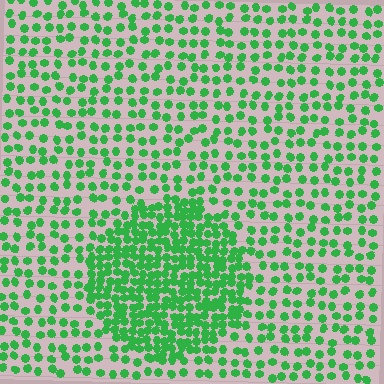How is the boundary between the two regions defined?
The boundary is defined by a change in element density (approximately 2.2x ratio). All elements are the same color, size, and shape.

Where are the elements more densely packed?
The elements are more densely packed inside the circle boundary.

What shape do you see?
I see a circle.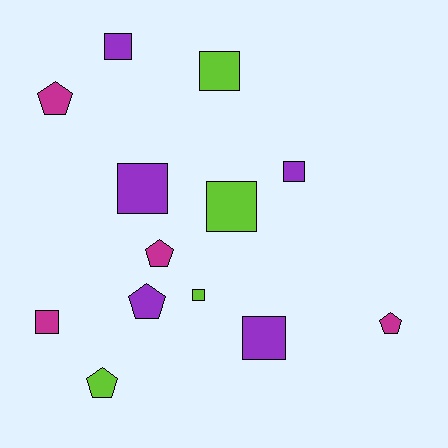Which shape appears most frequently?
Square, with 8 objects.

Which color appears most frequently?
Purple, with 5 objects.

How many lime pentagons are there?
There is 1 lime pentagon.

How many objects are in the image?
There are 13 objects.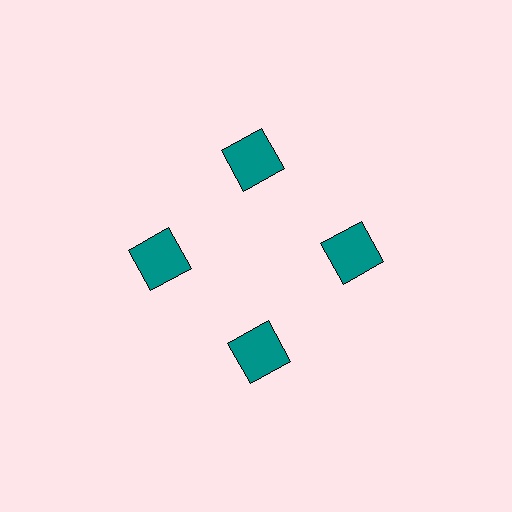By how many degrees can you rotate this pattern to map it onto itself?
The pattern maps onto itself every 90 degrees of rotation.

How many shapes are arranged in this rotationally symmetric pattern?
There are 4 shapes, arranged in 4 groups of 1.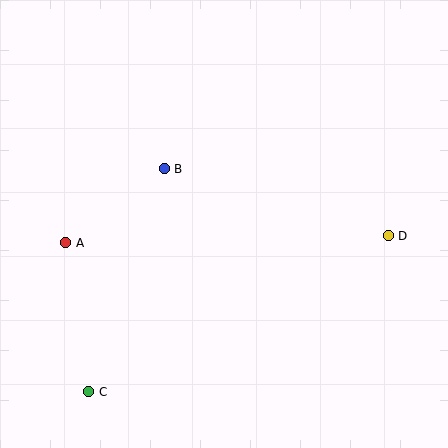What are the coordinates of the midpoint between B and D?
The midpoint between B and D is at (276, 202).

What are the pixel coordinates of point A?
Point A is at (66, 243).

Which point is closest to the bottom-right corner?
Point D is closest to the bottom-right corner.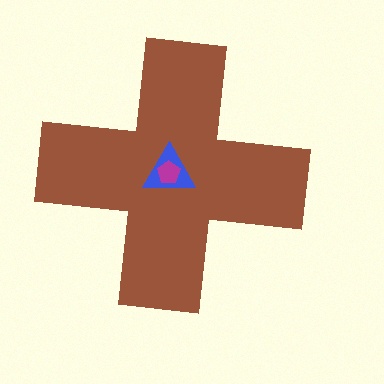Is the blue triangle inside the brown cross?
Yes.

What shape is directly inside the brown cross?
The blue triangle.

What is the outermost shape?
The brown cross.